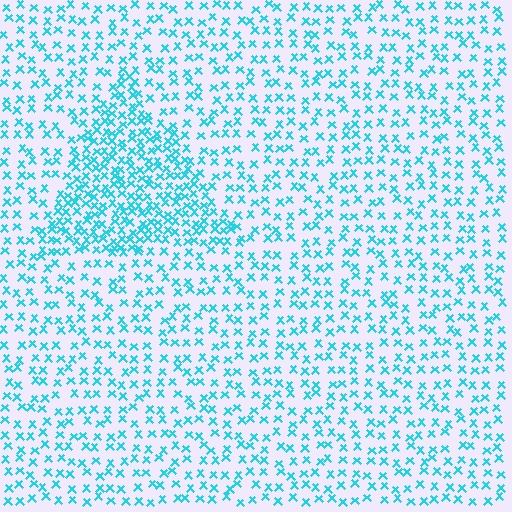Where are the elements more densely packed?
The elements are more densely packed inside the triangle boundary.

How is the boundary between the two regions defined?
The boundary is defined by a change in element density (approximately 2.0x ratio). All elements are the same color, size, and shape.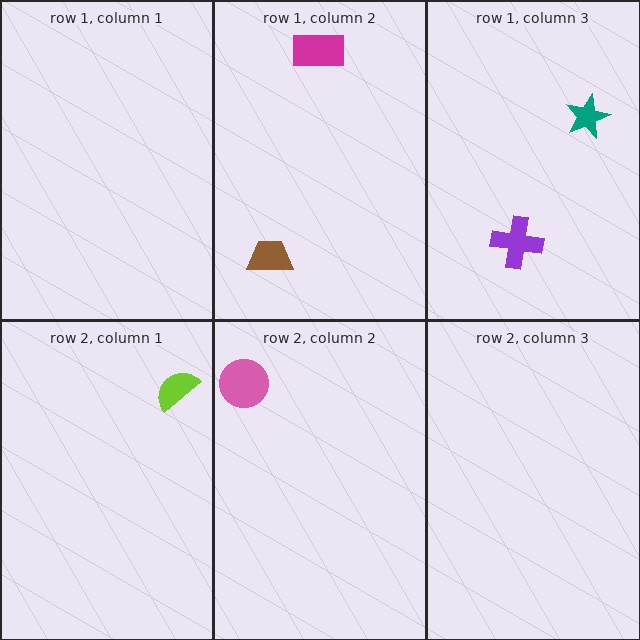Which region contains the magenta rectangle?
The row 1, column 2 region.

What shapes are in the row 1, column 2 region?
The magenta rectangle, the brown trapezoid.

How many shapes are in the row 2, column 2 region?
1.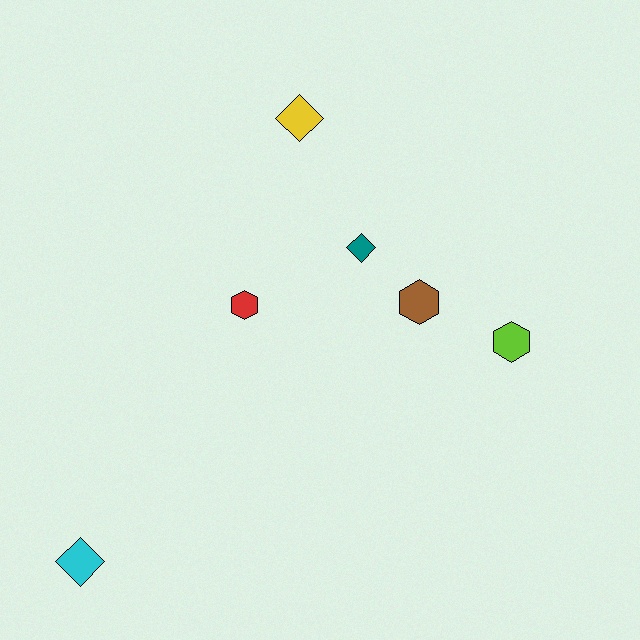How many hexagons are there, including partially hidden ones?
There are 3 hexagons.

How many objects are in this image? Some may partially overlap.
There are 6 objects.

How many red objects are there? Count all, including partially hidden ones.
There is 1 red object.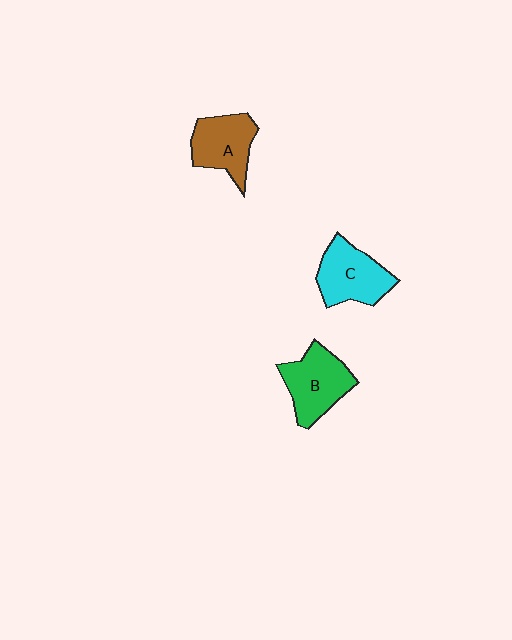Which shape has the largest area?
Shape B (green).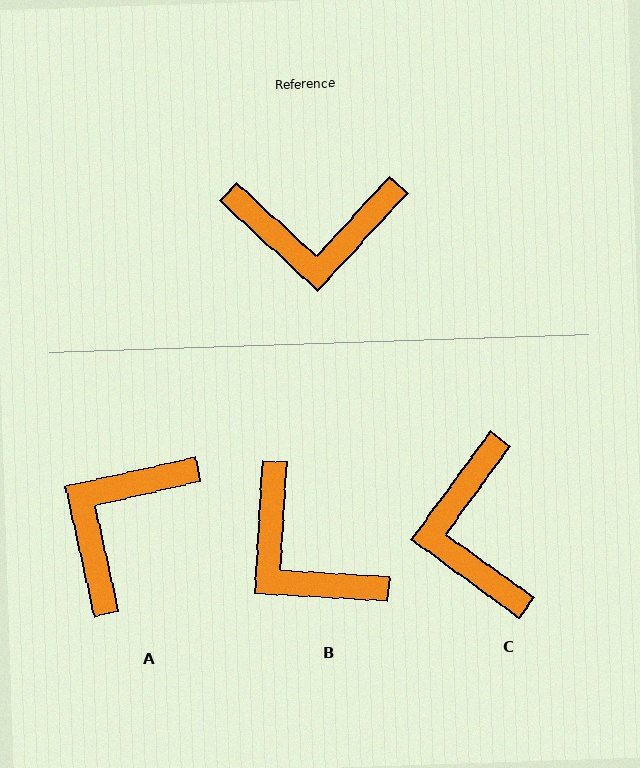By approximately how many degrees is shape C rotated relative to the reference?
Approximately 83 degrees clockwise.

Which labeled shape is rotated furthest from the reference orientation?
A, about 124 degrees away.